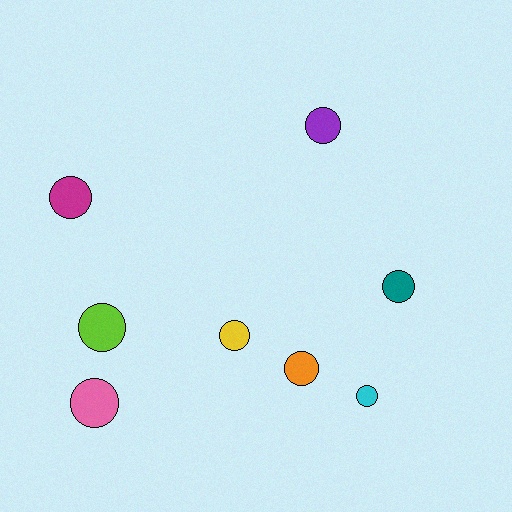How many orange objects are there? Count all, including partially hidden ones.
There is 1 orange object.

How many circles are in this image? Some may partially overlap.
There are 8 circles.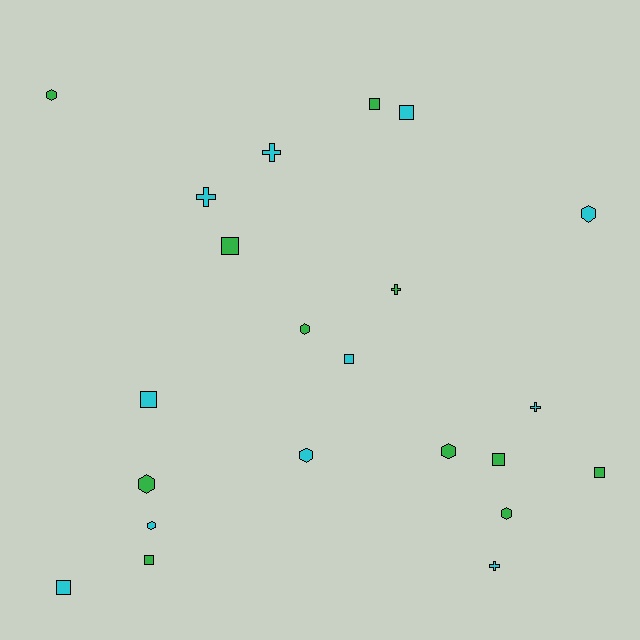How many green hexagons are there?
There are 5 green hexagons.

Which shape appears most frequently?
Square, with 9 objects.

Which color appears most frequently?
Cyan, with 11 objects.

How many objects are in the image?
There are 22 objects.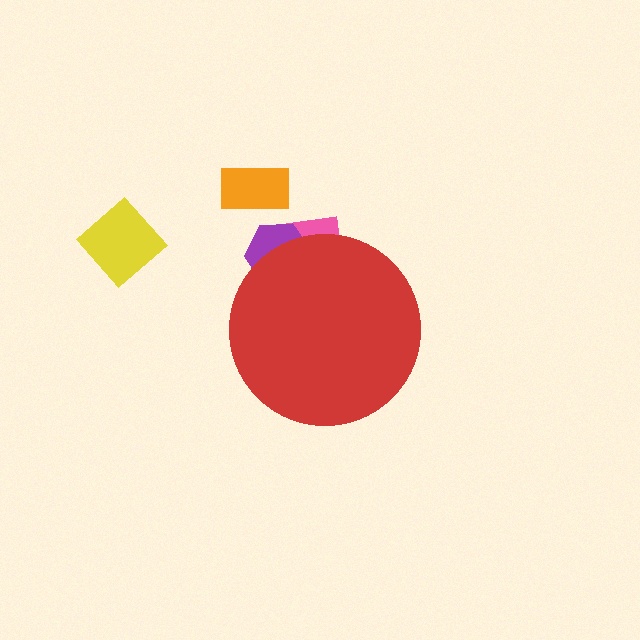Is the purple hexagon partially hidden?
Yes, the purple hexagon is partially hidden behind the red circle.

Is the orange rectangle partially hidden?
No, the orange rectangle is fully visible.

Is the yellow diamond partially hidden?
No, the yellow diamond is fully visible.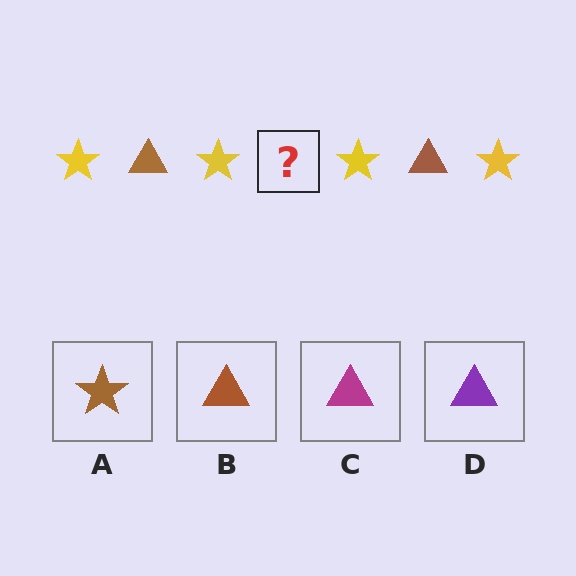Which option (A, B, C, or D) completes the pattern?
B.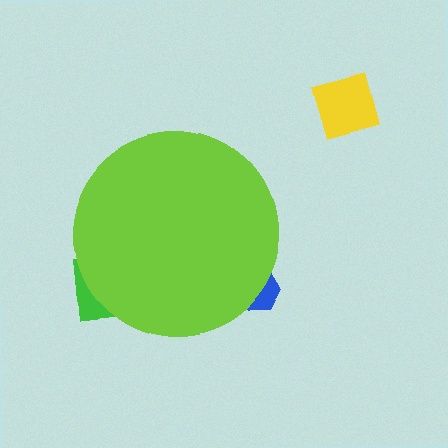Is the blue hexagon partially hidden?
Yes, the blue hexagon is partially hidden behind the lime circle.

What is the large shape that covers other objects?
A lime circle.